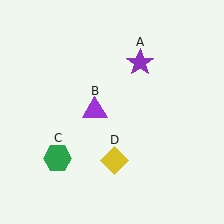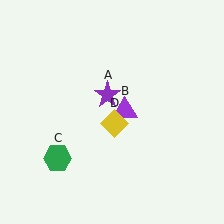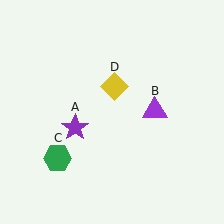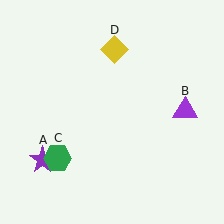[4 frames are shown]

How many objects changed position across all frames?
3 objects changed position: purple star (object A), purple triangle (object B), yellow diamond (object D).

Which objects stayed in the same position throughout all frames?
Green hexagon (object C) remained stationary.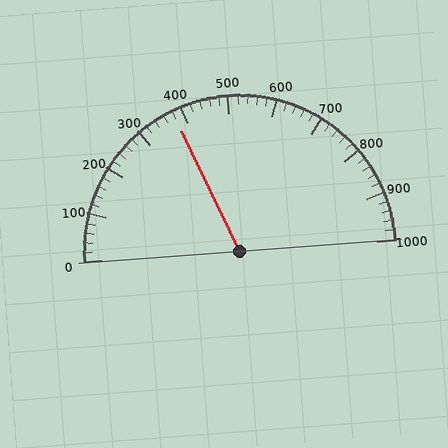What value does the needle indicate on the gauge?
The needle indicates approximately 380.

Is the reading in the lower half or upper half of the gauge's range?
The reading is in the lower half of the range (0 to 1000).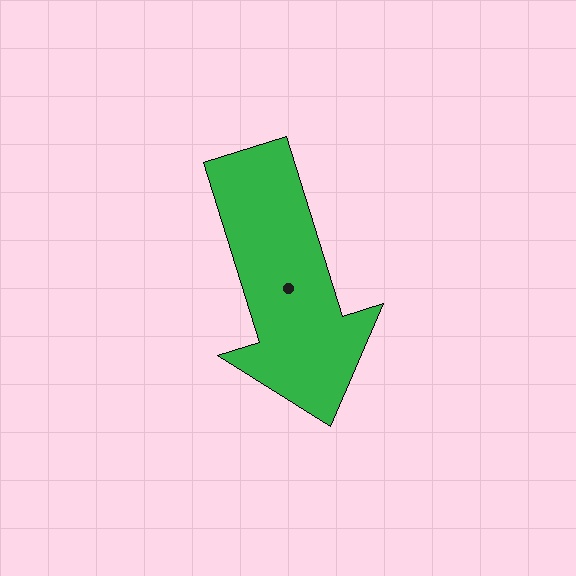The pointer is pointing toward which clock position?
Roughly 5 o'clock.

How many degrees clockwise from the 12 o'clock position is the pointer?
Approximately 163 degrees.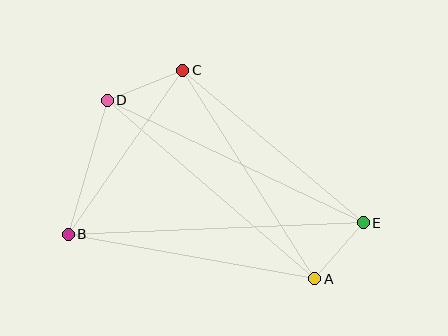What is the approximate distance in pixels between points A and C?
The distance between A and C is approximately 247 pixels.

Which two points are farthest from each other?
Points B and E are farthest from each other.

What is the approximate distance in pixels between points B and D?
The distance between B and D is approximately 139 pixels.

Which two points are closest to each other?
Points A and E are closest to each other.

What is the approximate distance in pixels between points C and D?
The distance between C and D is approximately 81 pixels.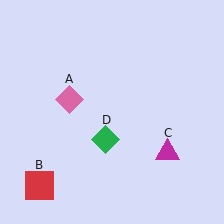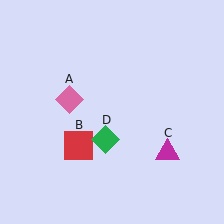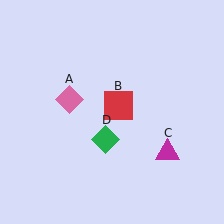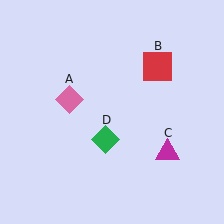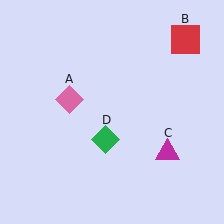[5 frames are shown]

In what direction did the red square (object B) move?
The red square (object B) moved up and to the right.